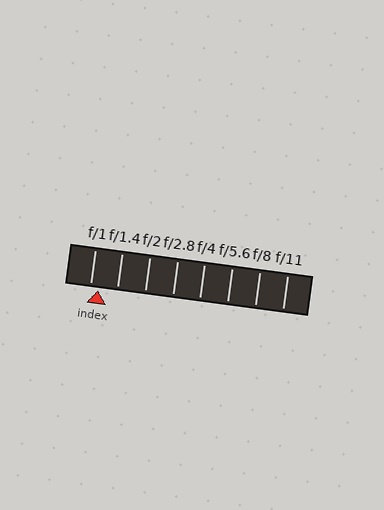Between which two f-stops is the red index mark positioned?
The index mark is between f/1 and f/1.4.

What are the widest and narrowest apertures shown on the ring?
The widest aperture shown is f/1 and the narrowest is f/11.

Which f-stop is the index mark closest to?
The index mark is closest to f/1.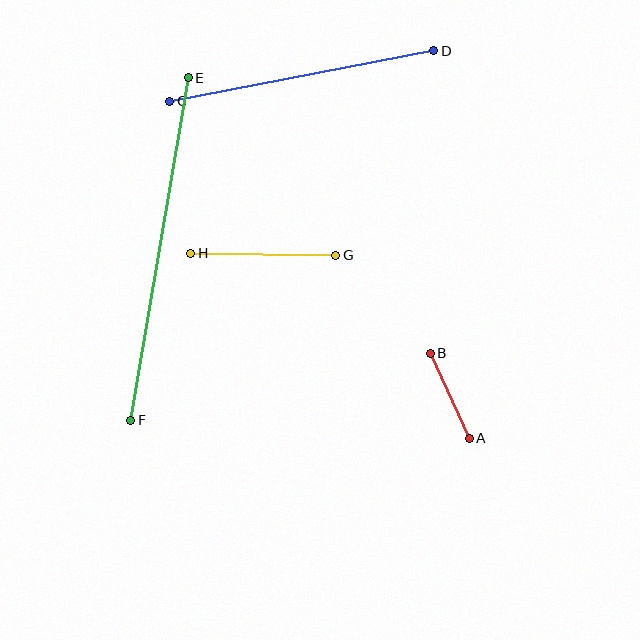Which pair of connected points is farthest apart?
Points E and F are farthest apart.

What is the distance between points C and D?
The distance is approximately 269 pixels.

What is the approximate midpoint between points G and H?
The midpoint is at approximately (263, 254) pixels.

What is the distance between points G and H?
The distance is approximately 145 pixels.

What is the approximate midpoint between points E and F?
The midpoint is at approximately (160, 249) pixels.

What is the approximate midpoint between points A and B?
The midpoint is at approximately (450, 396) pixels.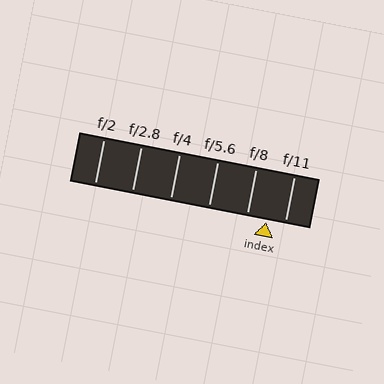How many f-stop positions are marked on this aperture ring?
There are 6 f-stop positions marked.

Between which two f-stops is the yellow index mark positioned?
The index mark is between f/8 and f/11.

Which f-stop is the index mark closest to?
The index mark is closest to f/11.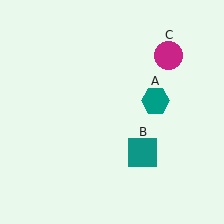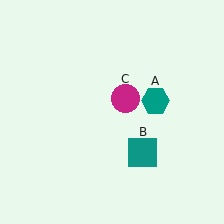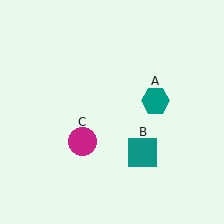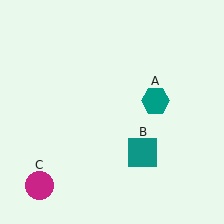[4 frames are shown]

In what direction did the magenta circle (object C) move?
The magenta circle (object C) moved down and to the left.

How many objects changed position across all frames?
1 object changed position: magenta circle (object C).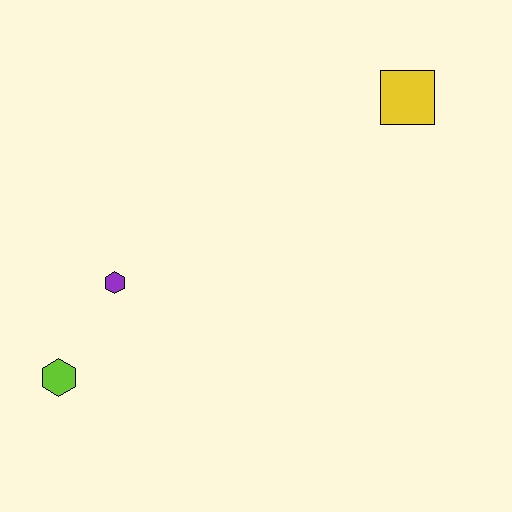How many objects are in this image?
There are 3 objects.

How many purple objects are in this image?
There is 1 purple object.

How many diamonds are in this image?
There are no diamonds.